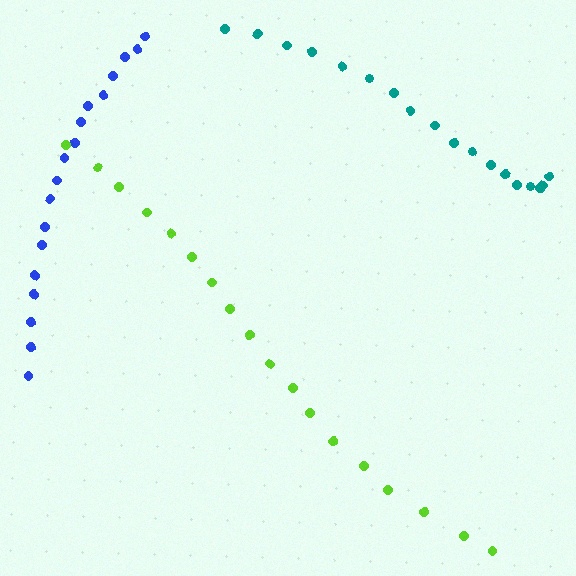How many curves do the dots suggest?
There are 3 distinct paths.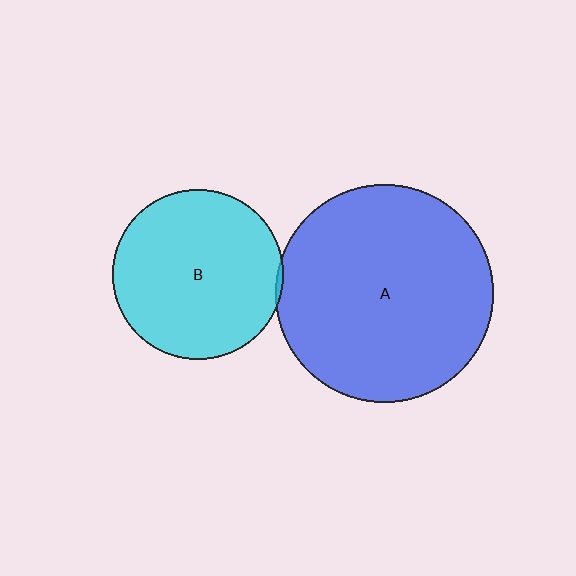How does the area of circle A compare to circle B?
Approximately 1.6 times.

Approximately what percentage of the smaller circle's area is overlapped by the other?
Approximately 5%.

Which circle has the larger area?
Circle A (blue).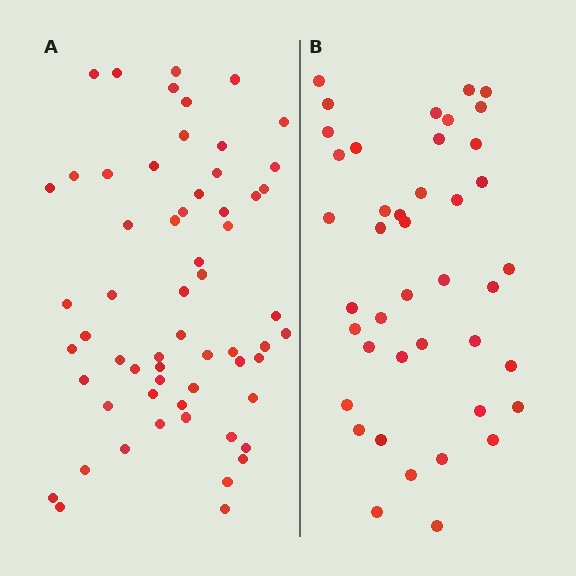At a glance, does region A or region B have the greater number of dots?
Region A (the left region) has more dots.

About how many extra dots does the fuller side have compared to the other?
Region A has approximately 20 more dots than region B.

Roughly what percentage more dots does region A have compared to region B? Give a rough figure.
About 45% more.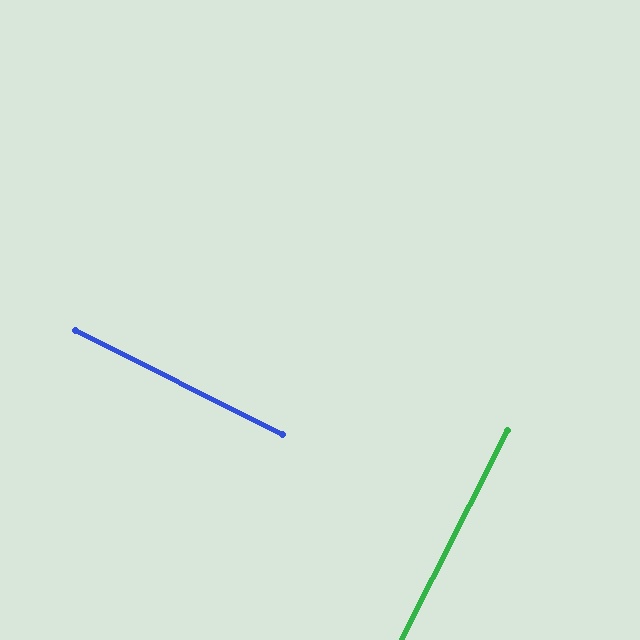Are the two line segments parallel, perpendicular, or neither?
Perpendicular — they meet at approximately 90°.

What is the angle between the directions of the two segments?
Approximately 90 degrees.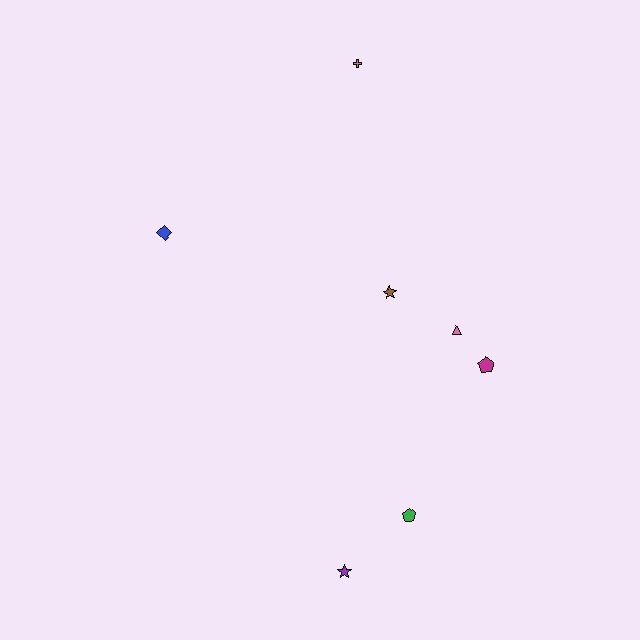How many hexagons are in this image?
There are no hexagons.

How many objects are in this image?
There are 7 objects.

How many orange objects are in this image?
There are no orange objects.